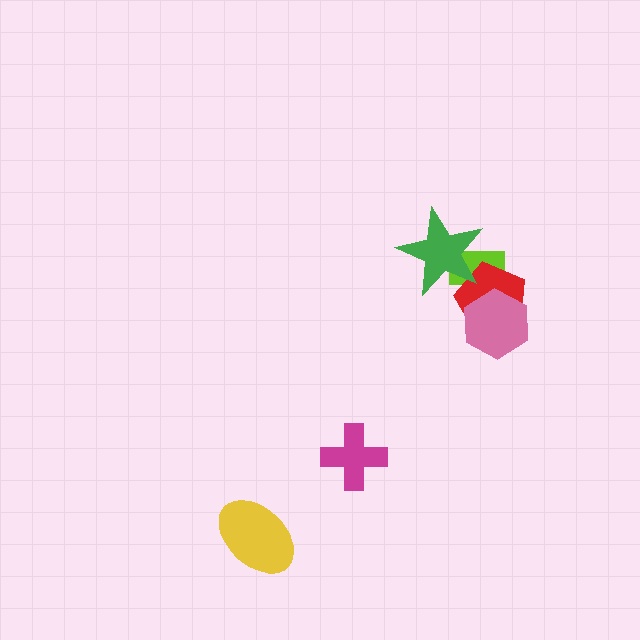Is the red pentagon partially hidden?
Yes, it is partially covered by another shape.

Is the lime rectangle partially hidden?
Yes, it is partially covered by another shape.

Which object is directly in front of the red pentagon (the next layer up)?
The pink hexagon is directly in front of the red pentagon.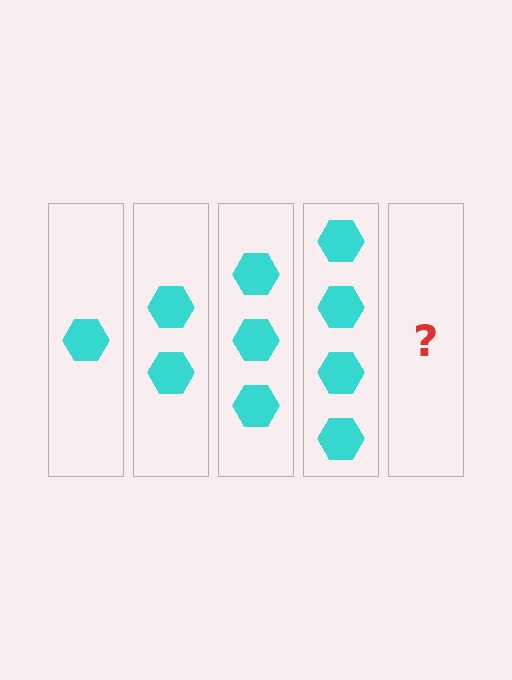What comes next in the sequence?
The next element should be 5 hexagons.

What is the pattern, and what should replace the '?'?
The pattern is that each step adds one more hexagon. The '?' should be 5 hexagons.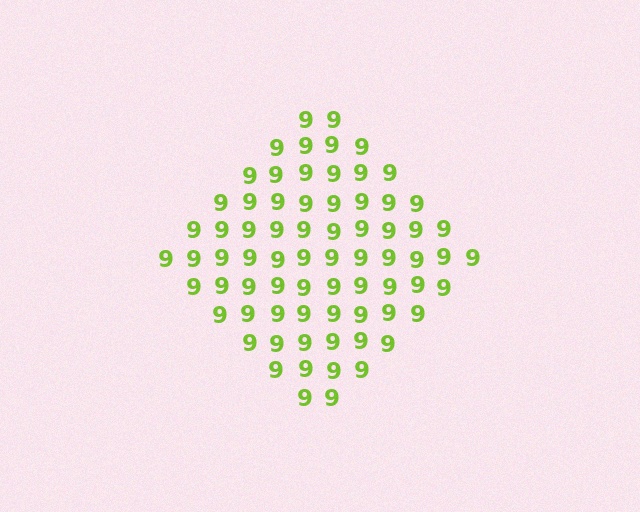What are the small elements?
The small elements are digit 9's.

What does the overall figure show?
The overall figure shows a diamond.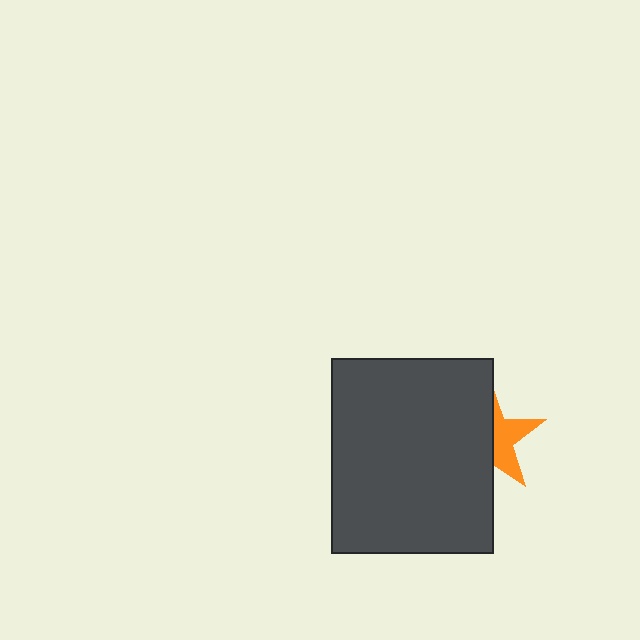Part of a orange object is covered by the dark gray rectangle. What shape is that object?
It is a star.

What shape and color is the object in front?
The object in front is a dark gray rectangle.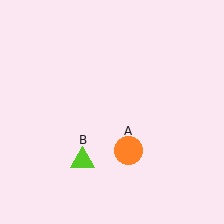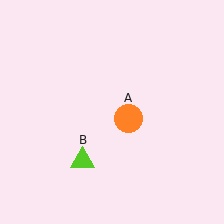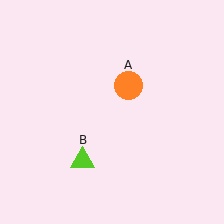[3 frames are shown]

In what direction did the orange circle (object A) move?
The orange circle (object A) moved up.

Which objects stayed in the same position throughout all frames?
Lime triangle (object B) remained stationary.